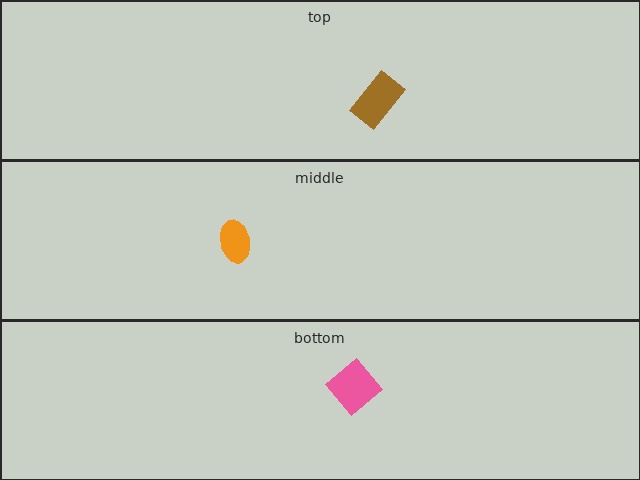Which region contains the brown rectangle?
The top region.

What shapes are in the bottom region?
The pink diamond.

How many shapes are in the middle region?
1.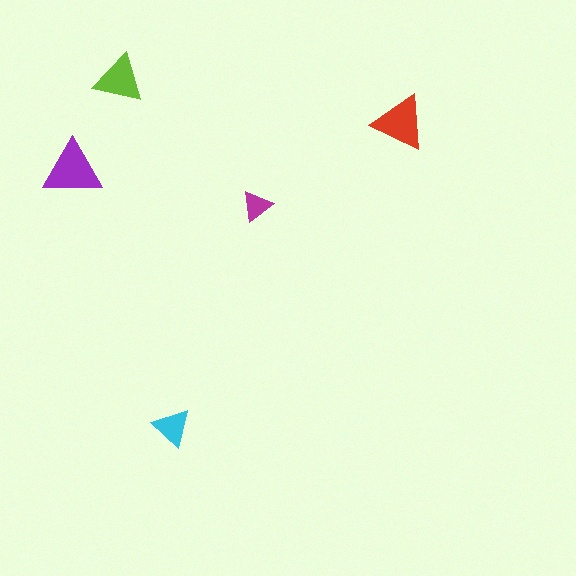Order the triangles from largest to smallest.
the purple one, the red one, the lime one, the cyan one, the magenta one.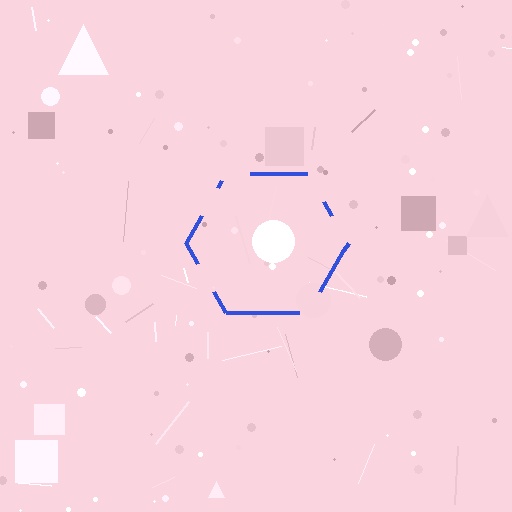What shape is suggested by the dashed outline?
The dashed outline suggests a hexagon.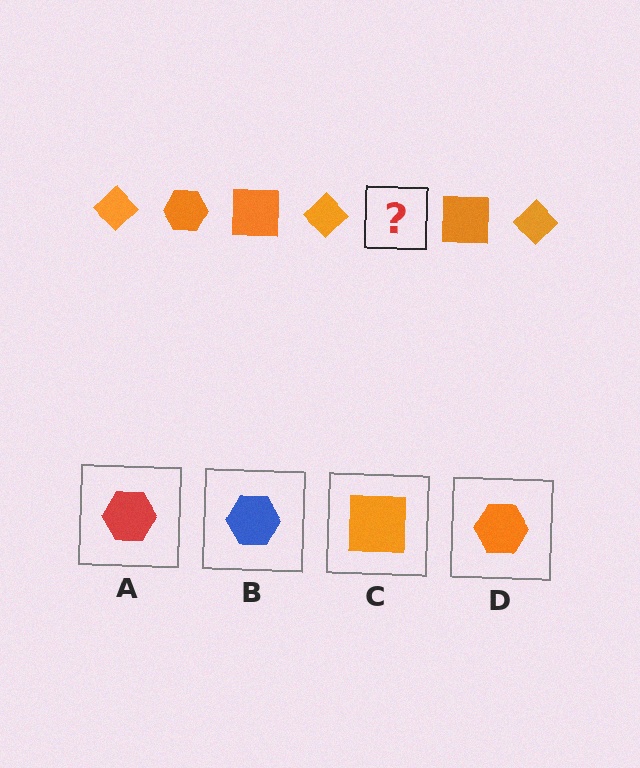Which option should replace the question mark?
Option D.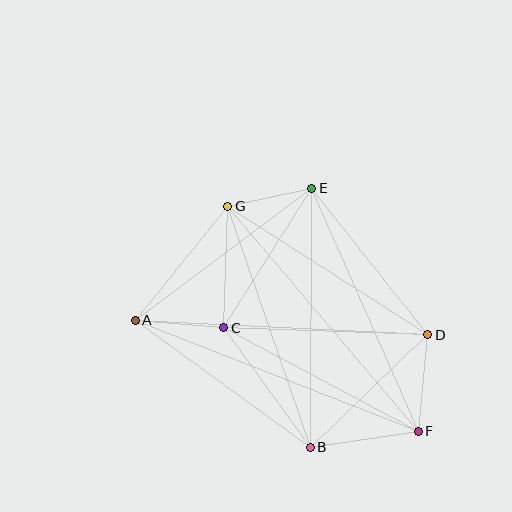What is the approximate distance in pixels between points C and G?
The distance between C and G is approximately 122 pixels.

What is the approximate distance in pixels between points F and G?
The distance between F and G is approximately 295 pixels.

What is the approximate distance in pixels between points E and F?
The distance between E and F is approximately 265 pixels.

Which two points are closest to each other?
Points E and G are closest to each other.